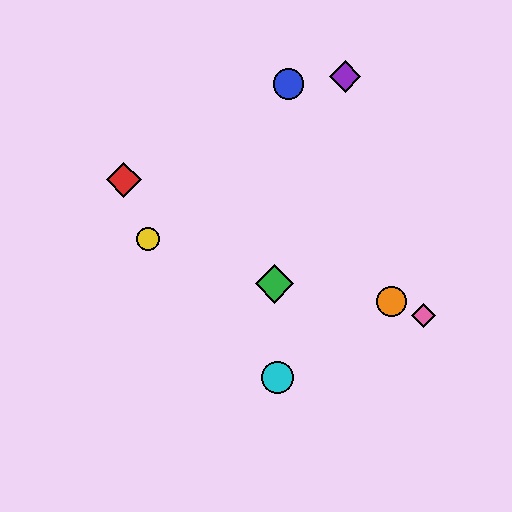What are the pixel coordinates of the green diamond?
The green diamond is at (275, 284).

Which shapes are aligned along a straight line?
The red diamond, the orange circle, the pink diamond are aligned along a straight line.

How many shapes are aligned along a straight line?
3 shapes (the red diamond, the orange circle, the pink diamond) are aligned along a straight line.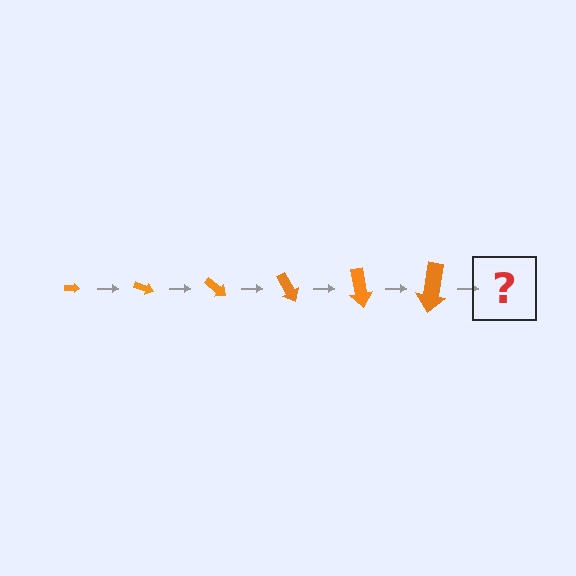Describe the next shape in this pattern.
It should be an arrow, larger than the previous one and rotated 120 degrees from the start.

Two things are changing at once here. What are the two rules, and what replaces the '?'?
The two rules are that the arrow grows larger each step and it rotates 20 degrees each step. The '?' should be an arrow, larger than the previous one and rotated 120 degrees from the start.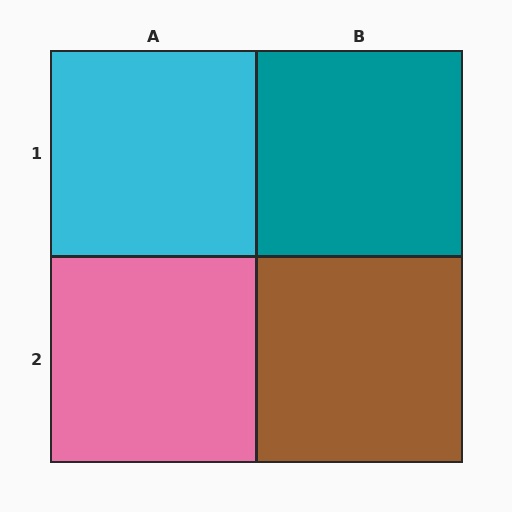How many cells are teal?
1 cell is teal.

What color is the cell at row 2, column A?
Pink.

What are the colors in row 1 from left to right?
Cyan, teal.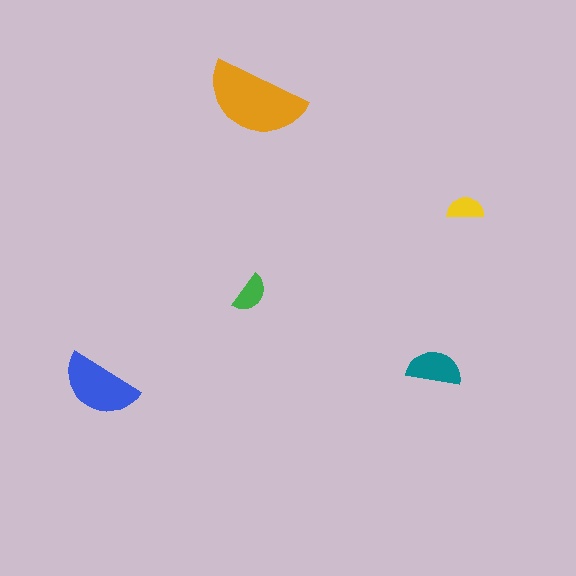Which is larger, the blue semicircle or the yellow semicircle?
The blue one.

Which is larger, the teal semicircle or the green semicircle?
The teal one.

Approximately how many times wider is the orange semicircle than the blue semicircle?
About 1.5 times wider.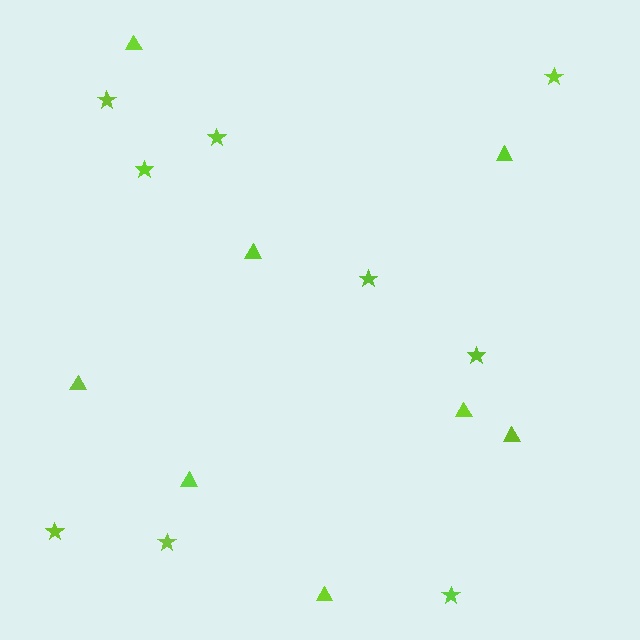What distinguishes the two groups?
There are 2 groups: one group of stars (9) and one group of triangles (8).